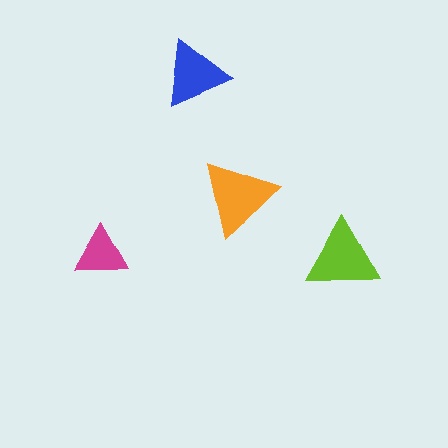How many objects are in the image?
There are 4 objects in the image.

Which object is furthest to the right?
The lime triangle is rightmost.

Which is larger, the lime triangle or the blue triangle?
The lime one.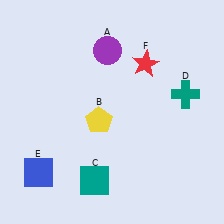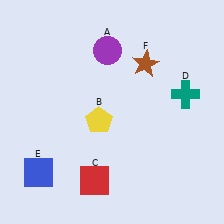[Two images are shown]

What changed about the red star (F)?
In Image 1, F is red. In Image 2, it changed to brown.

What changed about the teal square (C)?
In Image 1, C is teal. In Image 2, it changed to red.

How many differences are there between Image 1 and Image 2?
There are 2 differences between the two images.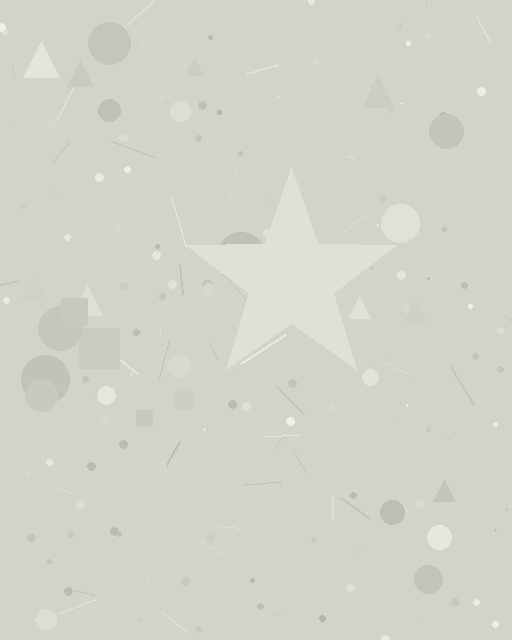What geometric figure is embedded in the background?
A star is embedded in the background.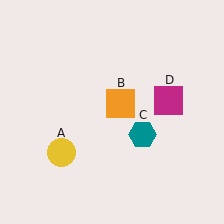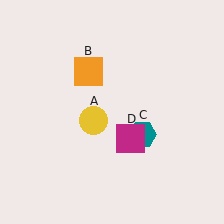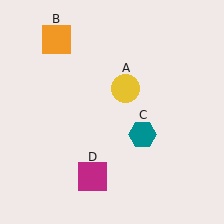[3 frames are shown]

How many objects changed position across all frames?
3 objects changed position: yellow circle (object A), orange square (object B), magenta square (object D).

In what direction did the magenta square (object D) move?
The magenta square (object D) moved down and to the left.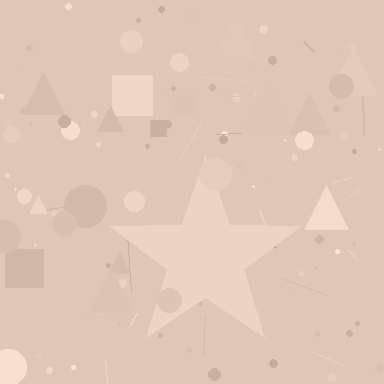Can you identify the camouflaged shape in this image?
The camouflaged shape is a star.